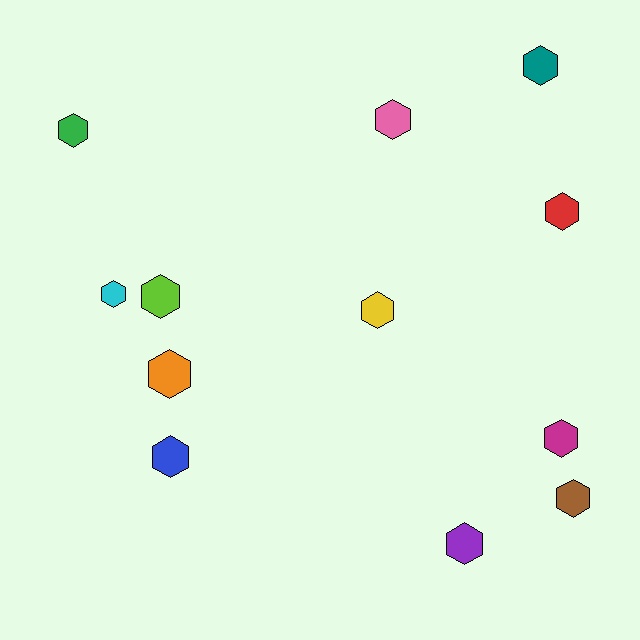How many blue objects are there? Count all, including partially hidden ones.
There is 1 blue object.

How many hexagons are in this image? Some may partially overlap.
There are 12 hexagons.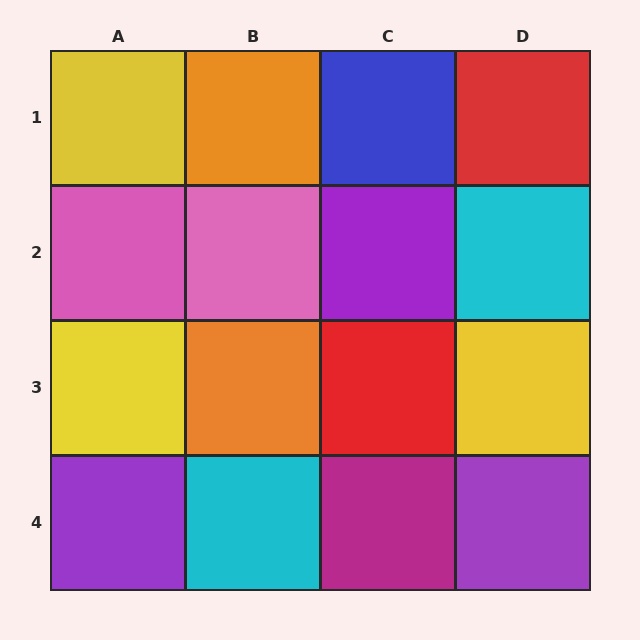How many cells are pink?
2 cells are pink.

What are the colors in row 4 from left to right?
Purple, cyan, magenta, purple.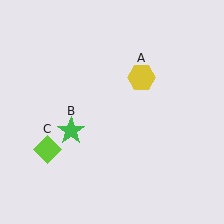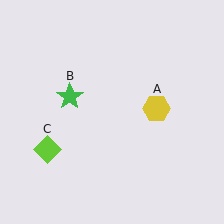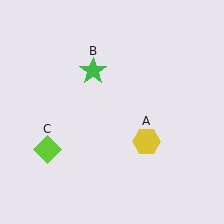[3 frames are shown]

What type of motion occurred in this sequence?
The yellow hexagon (object A), green star (object B) rotated clockwise around the center of the scene.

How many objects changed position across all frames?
2 objects changed position: yellow hexagon (object A), green star (object B).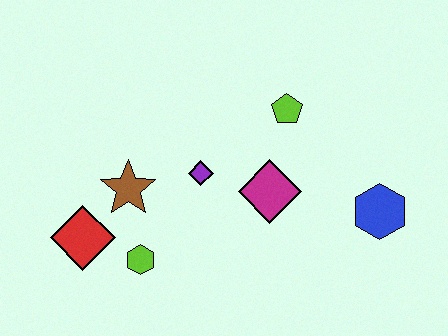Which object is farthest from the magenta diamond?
The red diamond is farthest from the magenta diamond.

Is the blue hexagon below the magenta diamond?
Yes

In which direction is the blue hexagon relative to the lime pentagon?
The blue hexagon is below the lime pentagon.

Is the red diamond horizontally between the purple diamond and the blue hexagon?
No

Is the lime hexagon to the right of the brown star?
Yes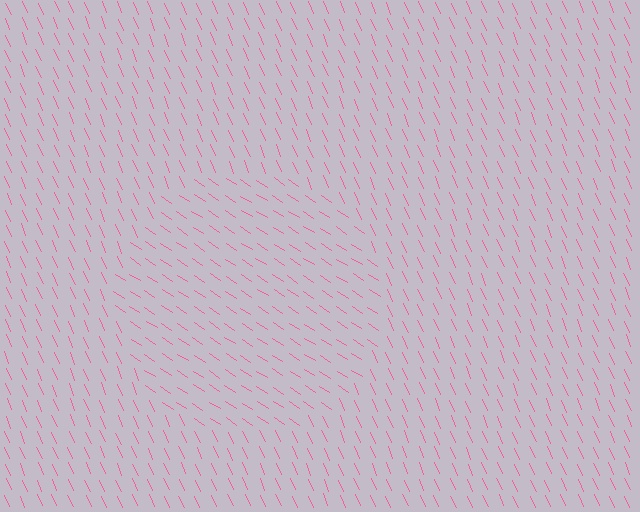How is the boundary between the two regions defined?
The boundary is defined purely by a change in line orientation (approximately 33 degrees difference). All lines are the same color and thickness.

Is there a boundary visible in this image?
Yes, there is a texture boundary formed by a change in line orientation.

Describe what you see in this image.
The image is filled with small pink line segments. A circle region in the image has lines oriented differently from the surrounding lines, creating a visible texture boundary.